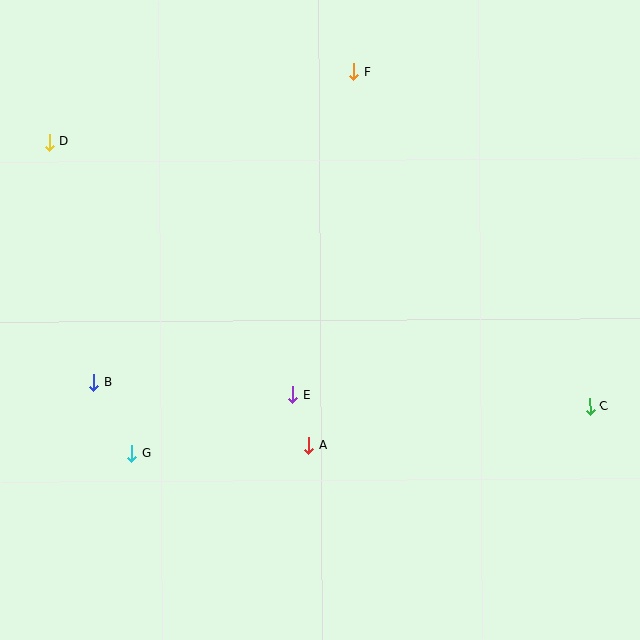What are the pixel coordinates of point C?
Point C is at (590, 407).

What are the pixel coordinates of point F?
Point F is at (354, 71).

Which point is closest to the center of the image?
Point E at (293, 395) is closest to the center.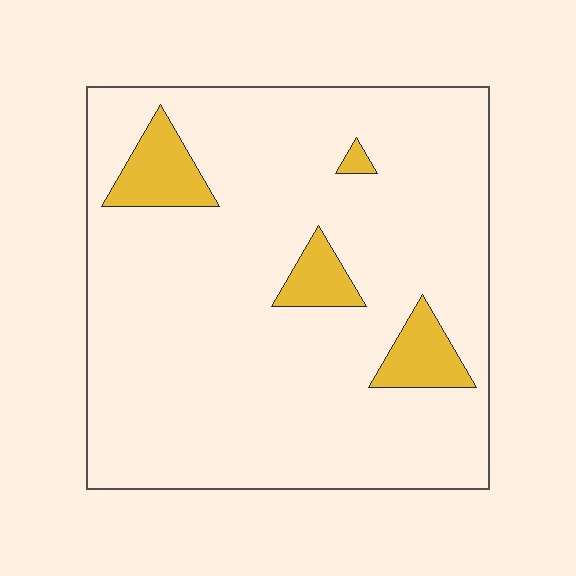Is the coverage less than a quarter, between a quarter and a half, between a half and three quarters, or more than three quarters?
Less than a quarter.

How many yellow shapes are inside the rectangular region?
4.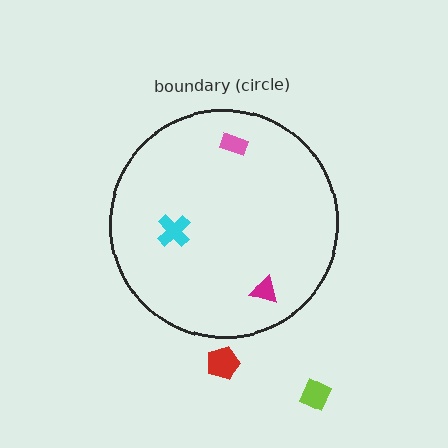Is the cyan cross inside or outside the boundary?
Inside.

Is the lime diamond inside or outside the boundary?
Outside.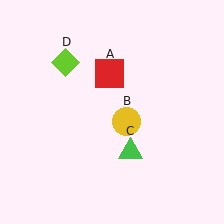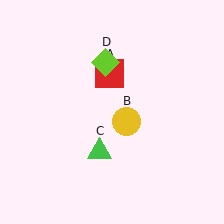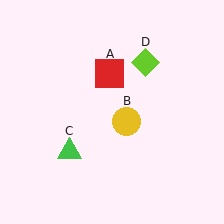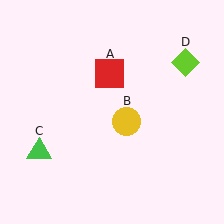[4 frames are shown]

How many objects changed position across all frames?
2 objects changed position: green triangle (object C), lime diamond (object D).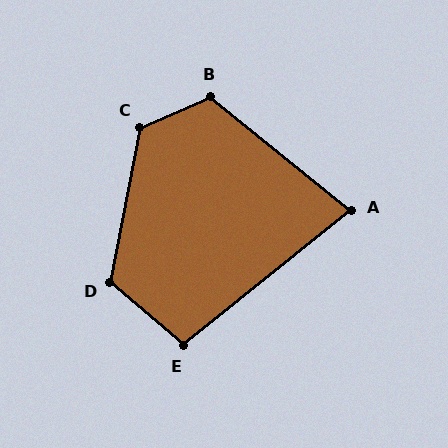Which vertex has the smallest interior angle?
A, at approximately 78 degrees.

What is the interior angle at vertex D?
Approximately 120 degrees (obtuse).